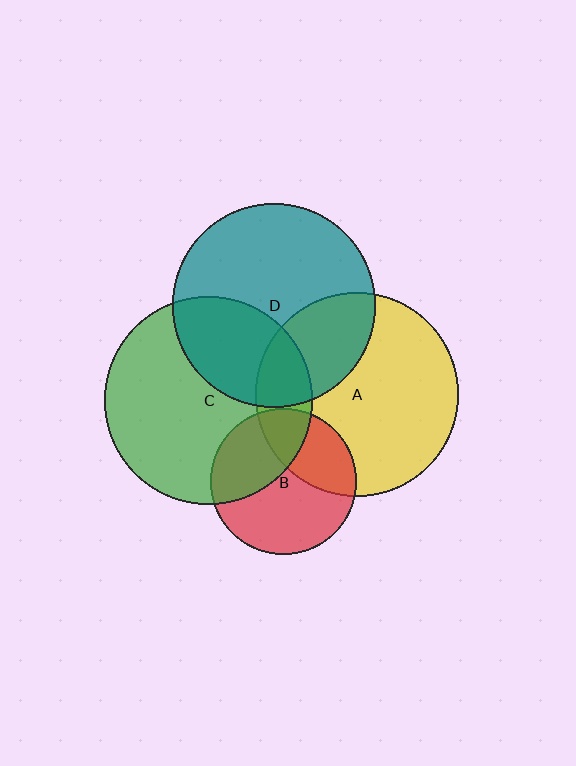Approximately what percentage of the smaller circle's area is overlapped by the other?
Approximately 35%.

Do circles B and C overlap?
Yes.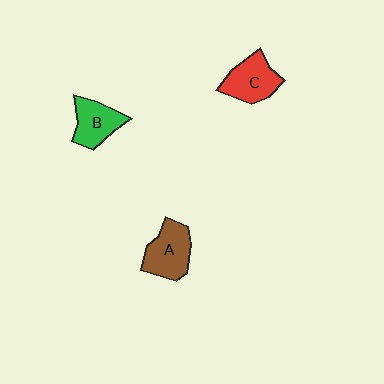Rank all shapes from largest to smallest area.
From largest to smallest: A (brown), C (red), B (green).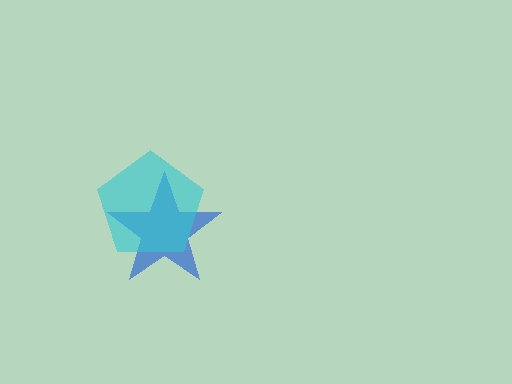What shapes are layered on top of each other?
The layered shapes are: a blue star, a cyan pentagon.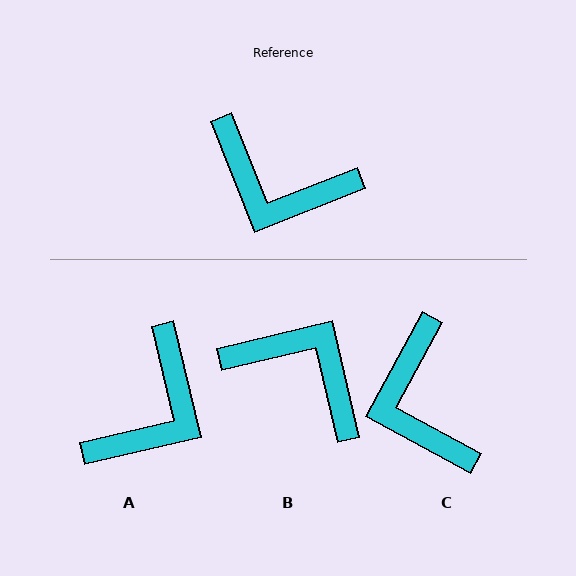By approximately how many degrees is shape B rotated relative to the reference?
Approximately 172 degrees counter-clockwise.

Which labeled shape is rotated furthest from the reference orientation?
B, about 172 degrees away.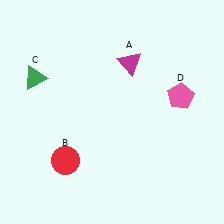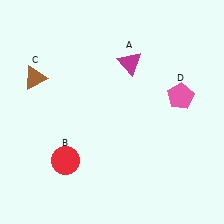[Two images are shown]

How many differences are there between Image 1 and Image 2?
There is 1 difference between the two images.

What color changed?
The triangle (C) changed from green in Image 1 to brown in Image 2.